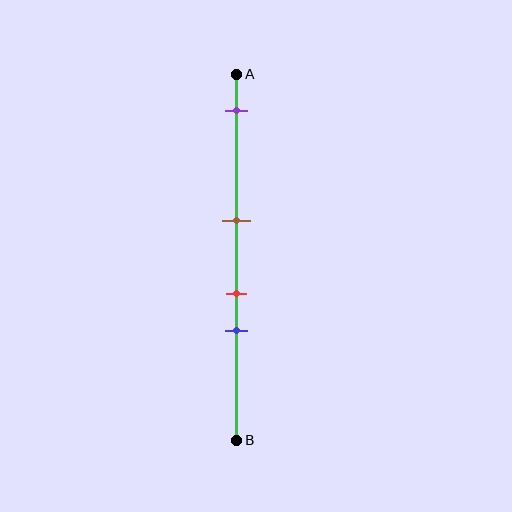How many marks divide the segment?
There are 4 marks dividing the segment.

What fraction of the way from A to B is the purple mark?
The purple mark is approximately 10% (0.1) of the way from A to B.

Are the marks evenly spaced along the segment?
No, the marks are not evenly spaced.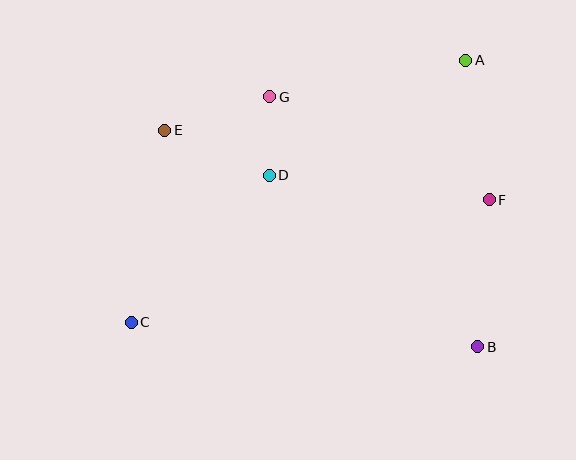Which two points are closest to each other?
Points D and G are closest to each other.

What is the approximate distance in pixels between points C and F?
The distance between C and F is approximately 379 pixels.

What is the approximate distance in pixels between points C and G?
The distance between C and G is approximately 265 pixels.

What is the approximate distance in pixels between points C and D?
The distance between C and D is approximately 202 pixels.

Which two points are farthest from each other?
Points A and C are farthest from each other.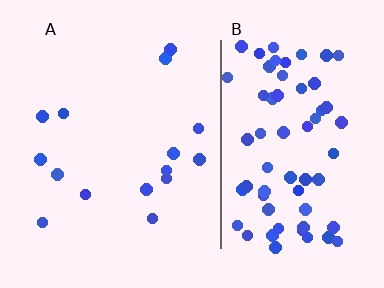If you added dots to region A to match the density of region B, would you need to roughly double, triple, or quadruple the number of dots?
Approximately quadruple.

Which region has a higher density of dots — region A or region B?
B (the right).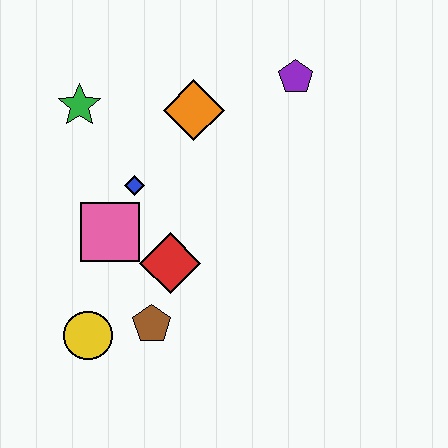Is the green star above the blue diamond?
Yes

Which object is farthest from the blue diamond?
The purple pentagon is farthest from the blue diamond.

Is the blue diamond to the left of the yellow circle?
No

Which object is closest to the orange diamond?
The blue diamond is closest to the orange diamond.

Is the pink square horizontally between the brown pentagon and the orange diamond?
No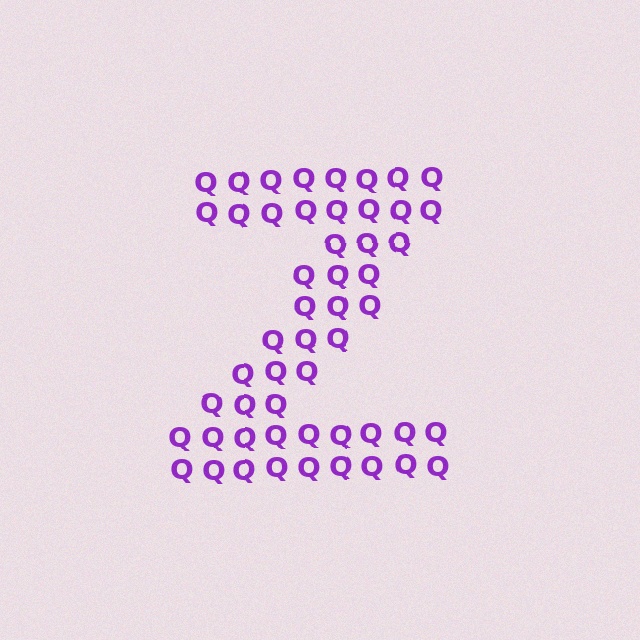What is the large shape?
The large shape is the letter Z.